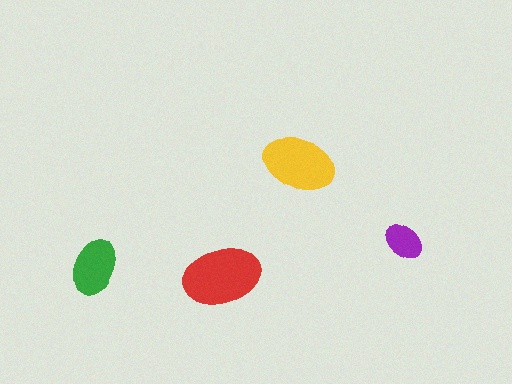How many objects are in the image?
There are 4 objects in the image.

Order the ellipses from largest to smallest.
the red one, the yellow one, the green one, the purple one.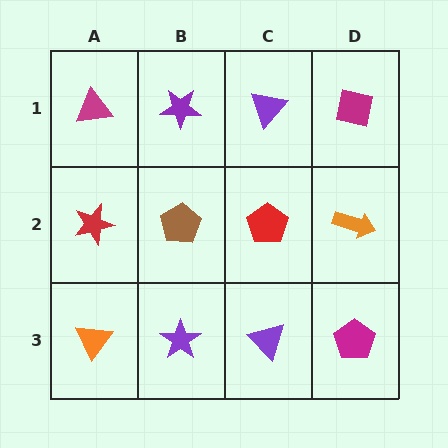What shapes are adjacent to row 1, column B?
A brown pentagon (row 2, column B), a magenta triangle (row 1, column A), a purple triangle (row 1, column C).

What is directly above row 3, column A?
A red star.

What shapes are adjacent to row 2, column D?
A magenta square (row 1, column D), a magenta pentagon (row 3, column D), a red pentagon (row 2, column C).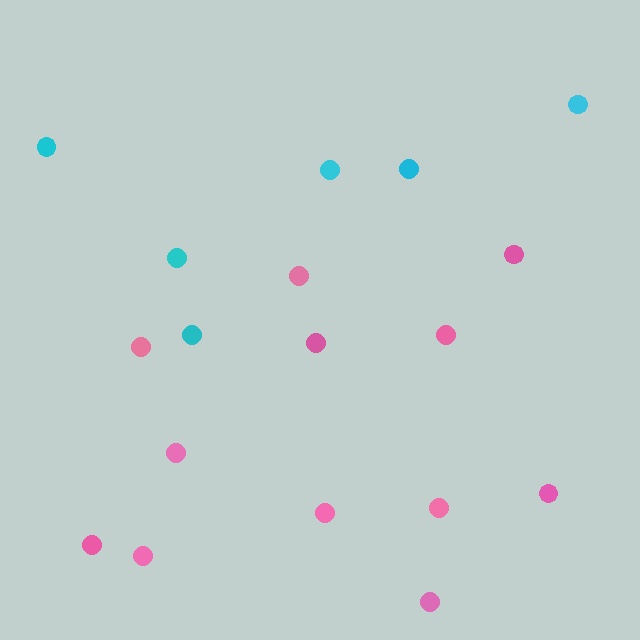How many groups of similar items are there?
There are 2 groups: one group of pink circles (12) and one group of cyan circles (6).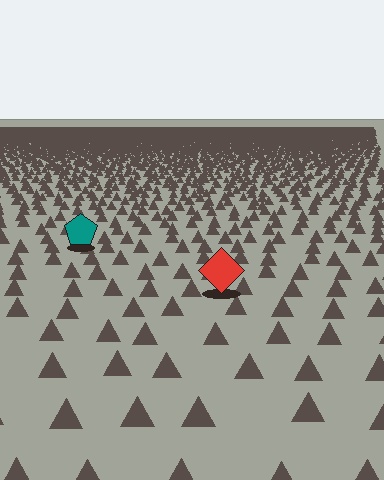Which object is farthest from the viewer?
The teal pentagon is farthest from the viewer. It appears smaller and the ground texture around it is denser.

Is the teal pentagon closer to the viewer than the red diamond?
No. The red diamond is closer — you can tell from the texture gradient: the ground texture is coarser near it.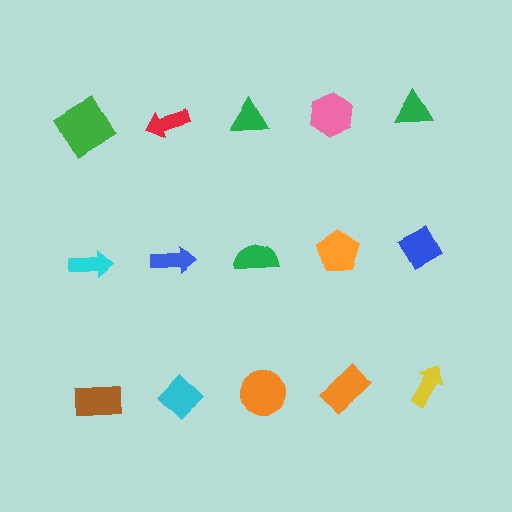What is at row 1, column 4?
A pink hexagon.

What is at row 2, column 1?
A cyan arrow.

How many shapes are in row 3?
5 shapes.